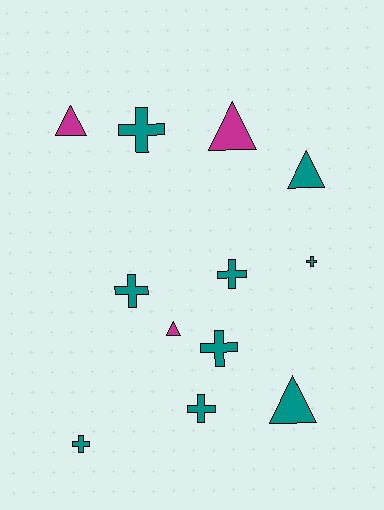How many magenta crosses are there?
There are no magenta crosses.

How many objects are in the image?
There are 12 objects.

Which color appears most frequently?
Teal, with 9 objects.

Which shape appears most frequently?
Cross, with 7 objects.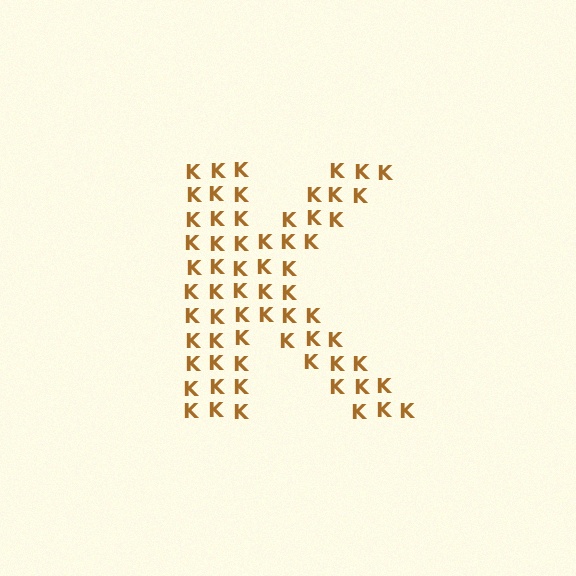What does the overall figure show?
The overall figure shows the letter K.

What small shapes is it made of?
It is made of small letter K's.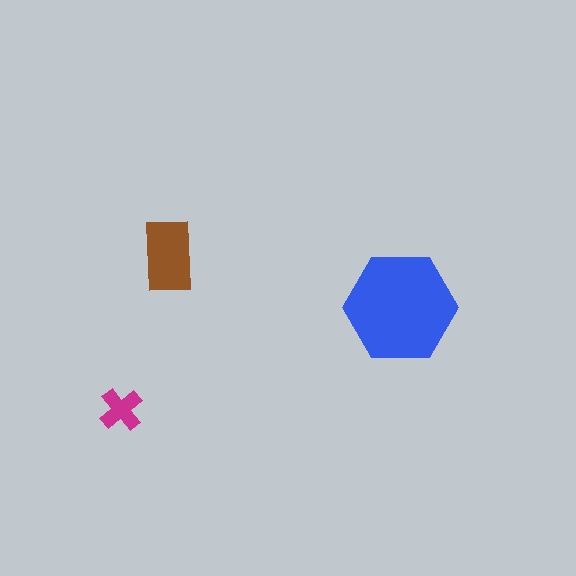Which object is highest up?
The brown rectangle is topmost.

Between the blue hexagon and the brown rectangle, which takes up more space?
The blue hexagon.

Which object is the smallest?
The magenta cross.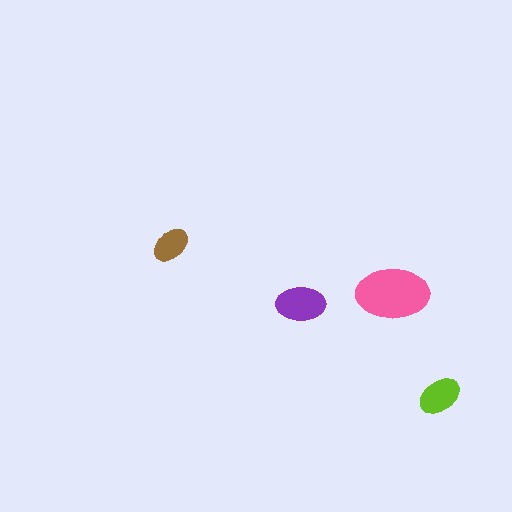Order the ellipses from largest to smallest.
the pink one, the purple one, the lime one, the brown one.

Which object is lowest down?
The lime ellipse is bottommost.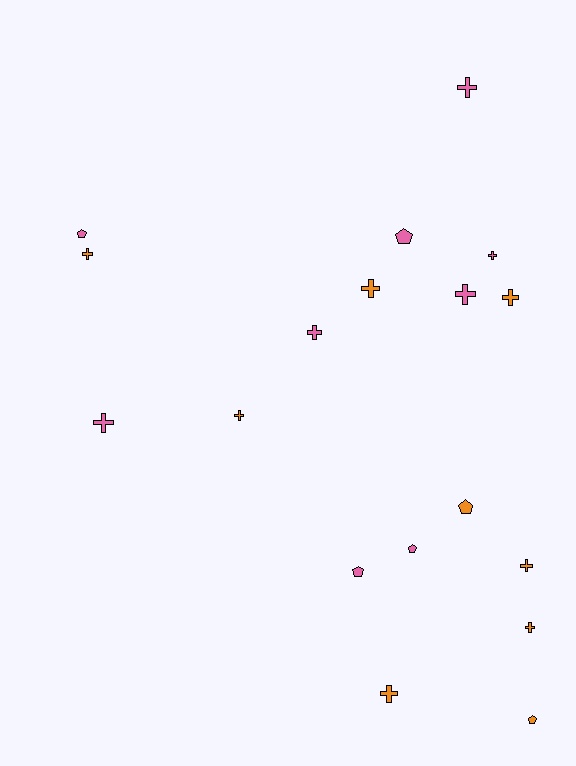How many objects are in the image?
There are 18 objects.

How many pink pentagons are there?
There are 4 pink pentagons.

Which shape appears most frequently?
Cross, with 12 objects.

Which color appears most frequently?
Orange, with 9 objects.